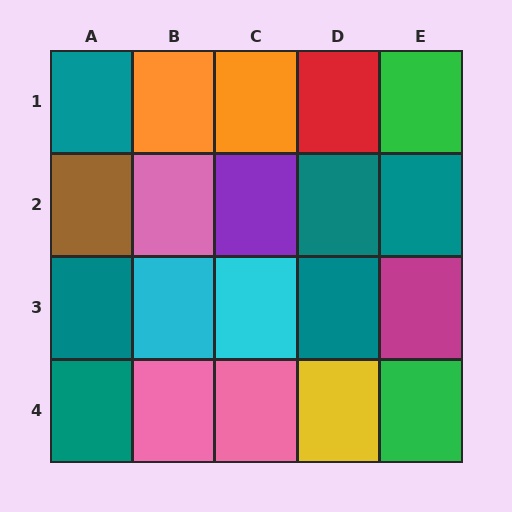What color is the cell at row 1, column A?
Teal.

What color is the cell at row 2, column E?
Teal.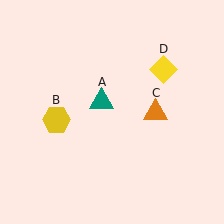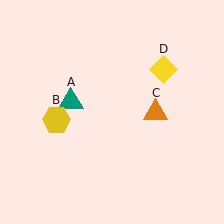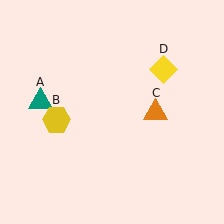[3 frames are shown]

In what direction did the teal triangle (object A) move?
The teal triangle (object A) moved left.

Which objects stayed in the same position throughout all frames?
Yellow hexagon (object B) and orange triangle (object C) and yellow diamond (object D) remained stationary.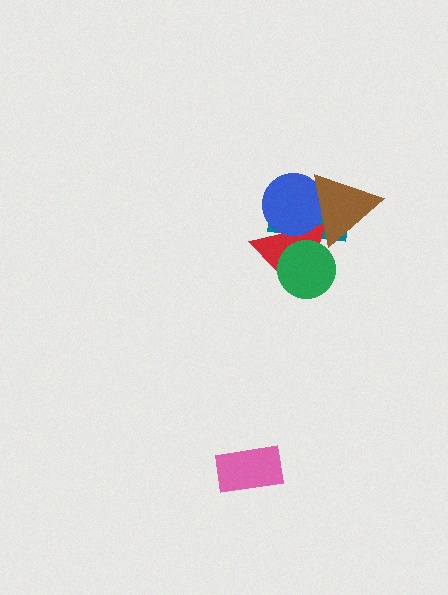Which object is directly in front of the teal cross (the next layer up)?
The red triangle is directly in front of the teal cross.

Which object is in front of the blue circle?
The brown triangle is in front of the blue circle.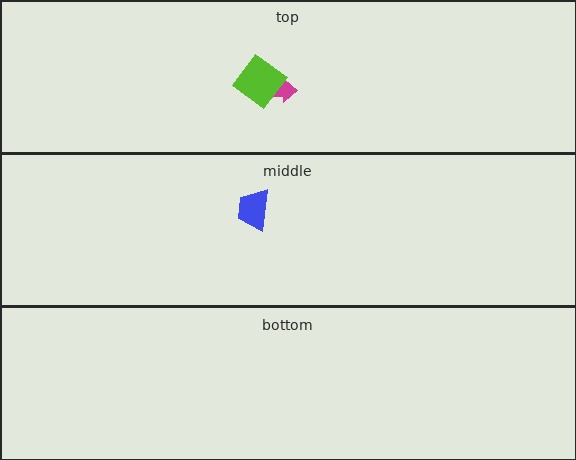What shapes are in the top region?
The magenta arrow, the lime diamond.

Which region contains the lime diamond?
The top region.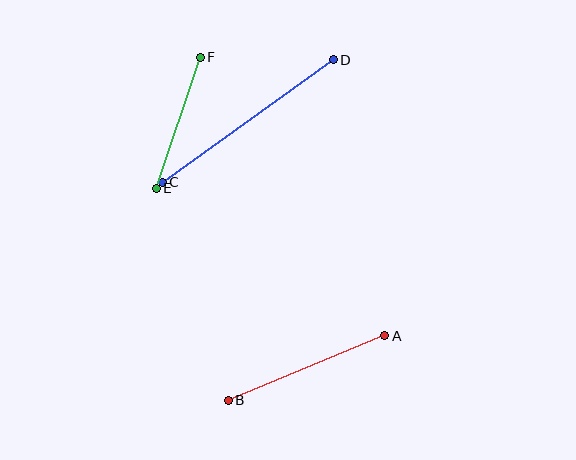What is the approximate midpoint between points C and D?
The midpoint is at approximately (248, 121) pixels.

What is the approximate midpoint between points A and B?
The midpoint is at approximately (306, 368) pixels.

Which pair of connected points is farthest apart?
Points C and D are farthest apart.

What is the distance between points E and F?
The distance is approximately 138 pixels.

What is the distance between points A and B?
The distance is approximately 169 pixels.